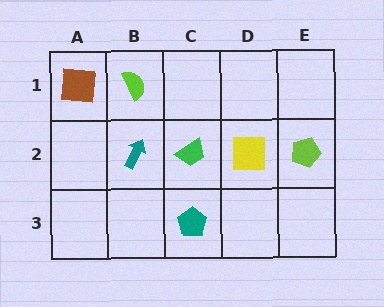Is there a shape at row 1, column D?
No, that cell is empty.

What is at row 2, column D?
A yellow square.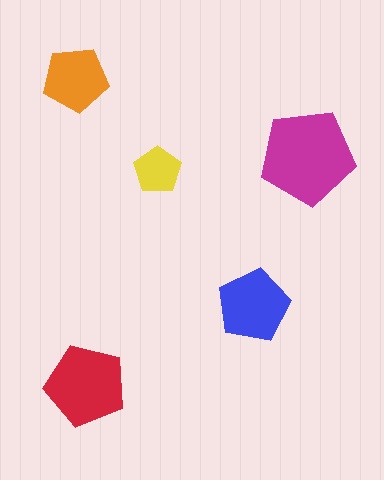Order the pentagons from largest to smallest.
the magenta one, the red one, the blue one, the orange one, the yellow one.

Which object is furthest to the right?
The magenta pentagon is rightmost.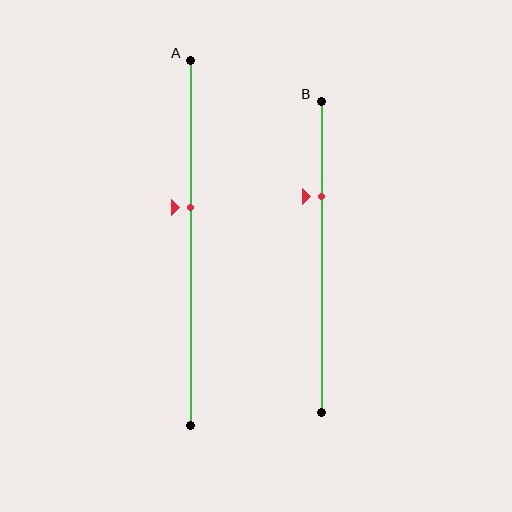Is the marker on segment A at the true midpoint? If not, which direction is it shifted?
No, the marker on segment A is shifted upward by about 10% of the segment length.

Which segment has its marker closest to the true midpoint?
Segment A has its marker closest to the true midpoint.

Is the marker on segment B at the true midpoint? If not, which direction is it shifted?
No, the marker on segment B is shifted upward by about 20% of the segment length.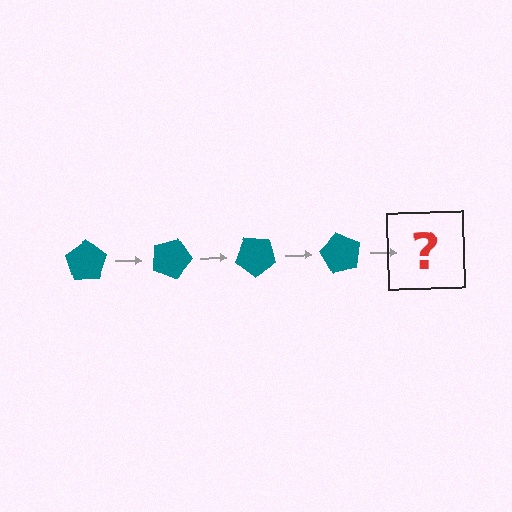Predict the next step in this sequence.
The next step is a teal pentagon rotated 80 degrees.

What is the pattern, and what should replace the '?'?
The pattern is that the pentagon rotates 20 degrees each step. The '?' should be a teal pentagon rotated 80 degrees.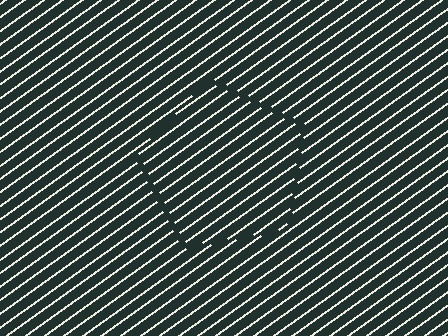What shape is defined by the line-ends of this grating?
An illusory pentagon. The interior of the shape contains the same grating, shifted by half a period — the contour is defined by the phase discontinuity where line-ends from the inner and outer gratings abut.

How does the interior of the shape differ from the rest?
The interior of the shape contains the same grating, shifted by half a period — the contour is defined by the phase discontinuity where line-ends from the inner and outer gratings abut.